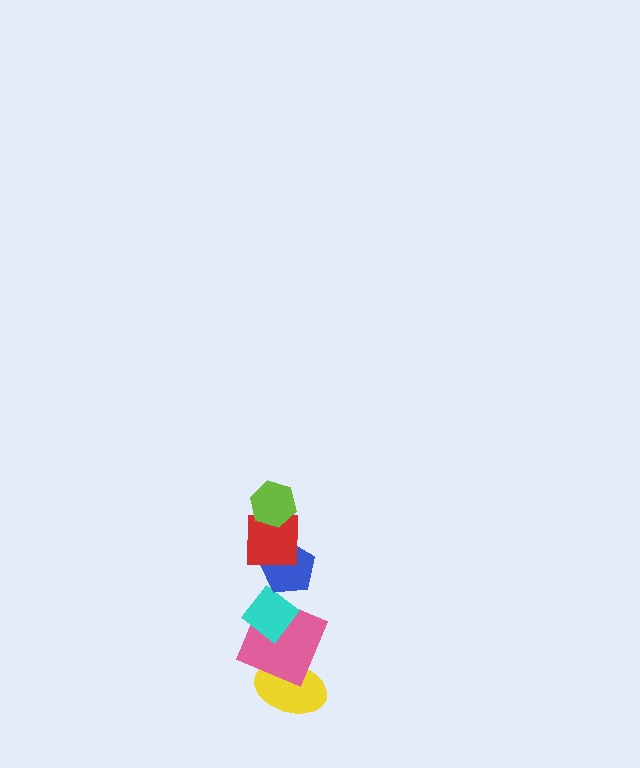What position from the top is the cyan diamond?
The cyan diamond is 4th from the top.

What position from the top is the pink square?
The pink square is 5th from the top.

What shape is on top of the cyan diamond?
The blue pentagon is on top of the cyan diamond.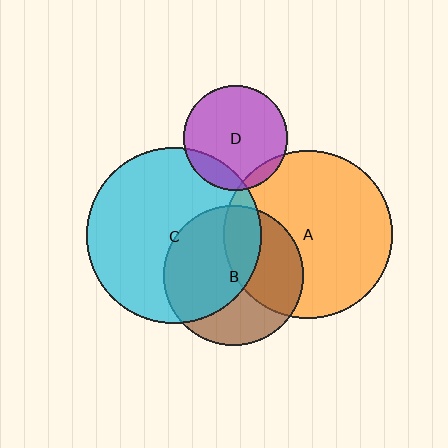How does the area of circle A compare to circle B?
Approximately 1.5 times.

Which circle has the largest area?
Circle C (cyan).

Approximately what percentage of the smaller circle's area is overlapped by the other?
Approximately 55%.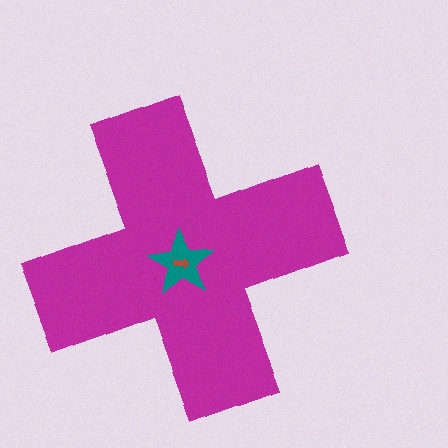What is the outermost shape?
The magenta cross.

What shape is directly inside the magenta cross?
The teal star.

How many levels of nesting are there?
3.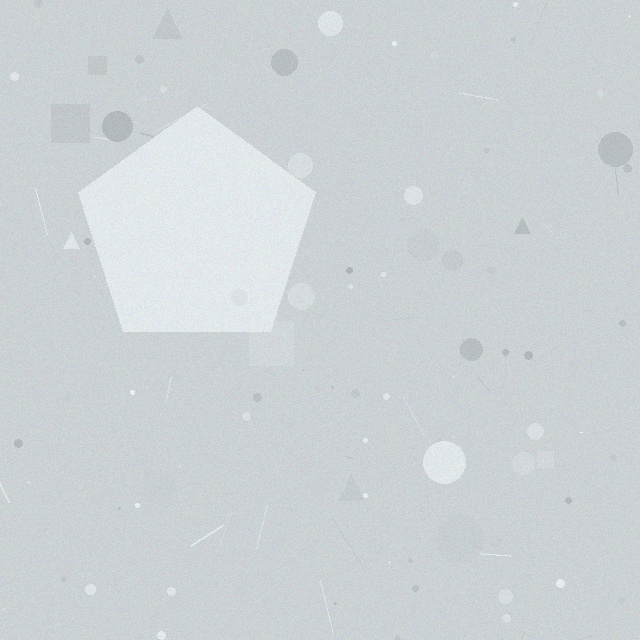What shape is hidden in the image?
A pentagon is hidden in the image.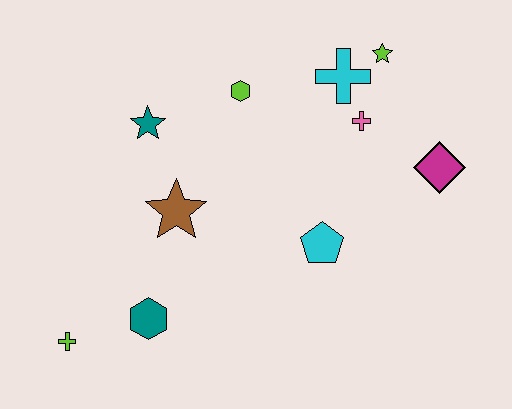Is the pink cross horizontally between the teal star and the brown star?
No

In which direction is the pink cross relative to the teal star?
The pink cross is to the right of the teal star.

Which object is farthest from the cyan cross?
The lime cross is farthest from the cyan cross.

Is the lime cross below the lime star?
Yes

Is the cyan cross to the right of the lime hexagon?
Yes